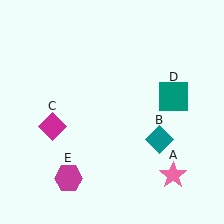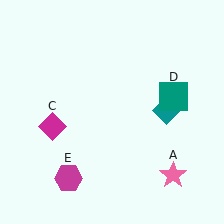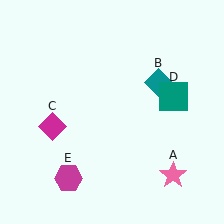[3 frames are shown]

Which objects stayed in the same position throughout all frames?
Pink star (object A) and magenta diamond (object C) and teal square (object D) and magenta hexagon (object E) remained stationary.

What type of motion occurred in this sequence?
The teal diamond (object B) rotated counterclockwise around the center of the scene.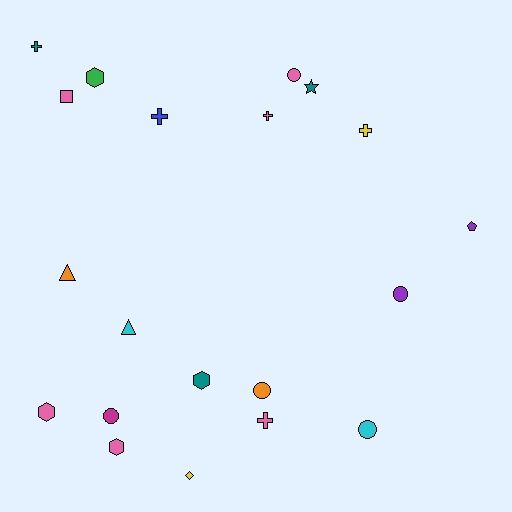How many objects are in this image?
There are 20 objects.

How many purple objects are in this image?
There are 2 purple objects.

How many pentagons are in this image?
There is 1 pentagon.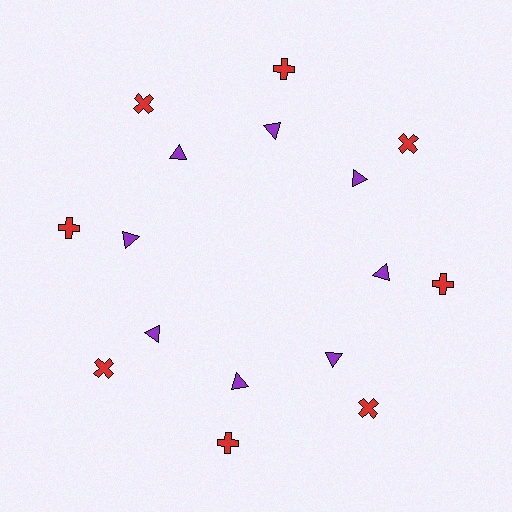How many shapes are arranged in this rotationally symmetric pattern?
There are 16 shapes, arranged in 8 groups of 2.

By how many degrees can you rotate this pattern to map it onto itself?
The pattern maps onto itself every 45 degrees of rotation.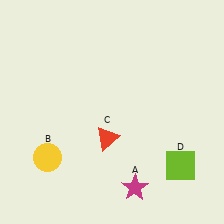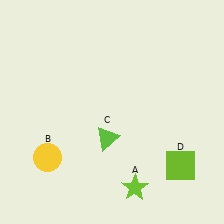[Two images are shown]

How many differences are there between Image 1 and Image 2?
There are 2 differences between the two images.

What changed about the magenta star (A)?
In Image 1, A is magenta. In Image 2, it changed to lime.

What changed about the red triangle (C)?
In Image 1, C is red. In Image 2, it changed to lime.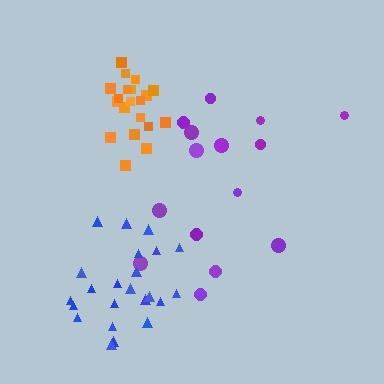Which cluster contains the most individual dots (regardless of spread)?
Blue (23).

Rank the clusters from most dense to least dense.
orange, blue, purple.